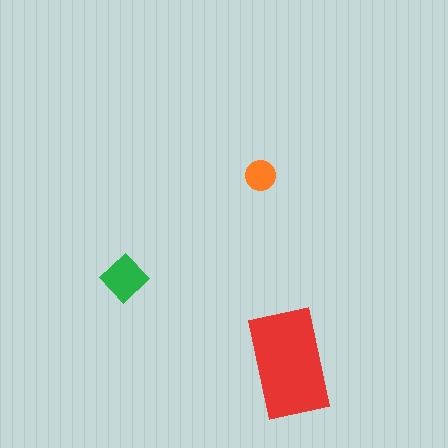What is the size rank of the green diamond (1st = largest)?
2nd.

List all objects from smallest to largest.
The orange circle, the green diamond, the red rectangle.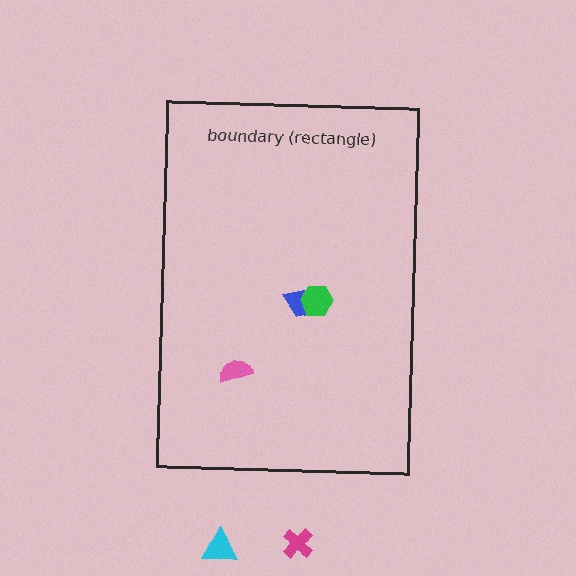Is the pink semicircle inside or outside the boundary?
Inside.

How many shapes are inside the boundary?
3 inside, 2 outside.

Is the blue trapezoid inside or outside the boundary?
Inside.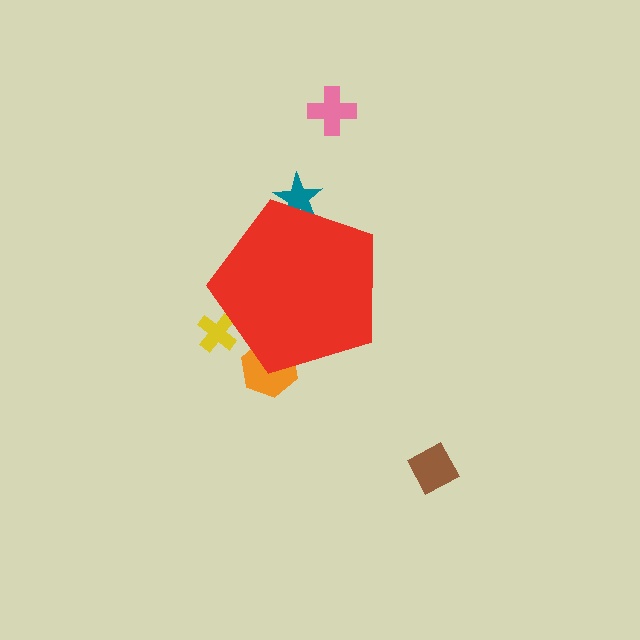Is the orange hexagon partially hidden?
Yes, the orange hexagon is partially hidden behind the red pentagon.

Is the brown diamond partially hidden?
No, the brown diamond is fully visible.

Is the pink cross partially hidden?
No, the pink cross is fully visible.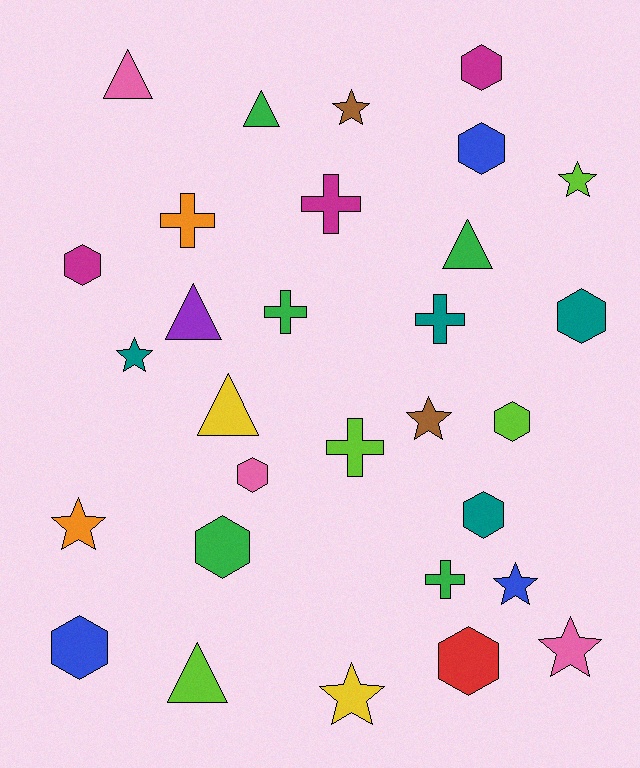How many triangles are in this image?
There are 6 triangles.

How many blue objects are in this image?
There are 3 blue objects.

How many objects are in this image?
There are 30 objects.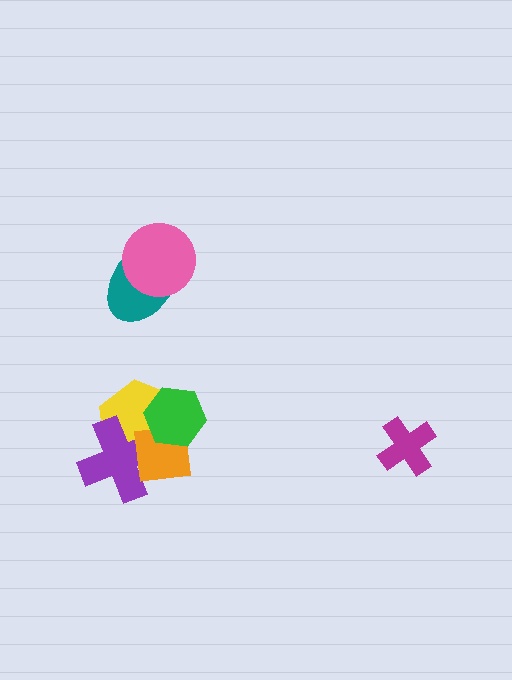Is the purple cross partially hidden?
Yes, it is partially covered by another shape.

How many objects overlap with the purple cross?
2 objects overlap with the purple cross.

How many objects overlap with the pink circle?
1 object overlaps with the pink circle.